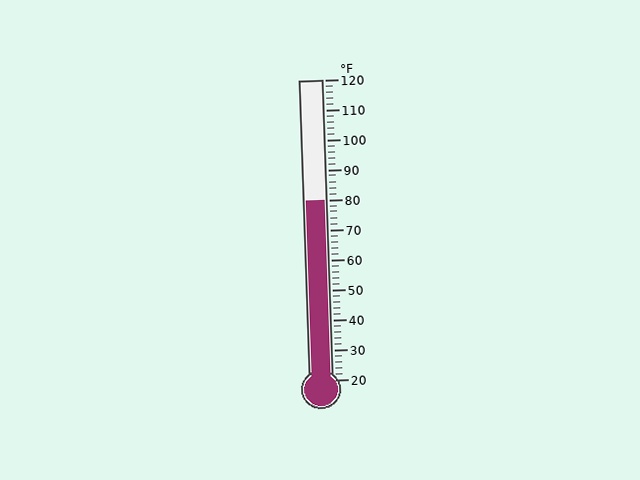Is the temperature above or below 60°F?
The temperature is above 60°F.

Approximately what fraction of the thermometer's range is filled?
The thermometer is filled to approximately 60% of its range.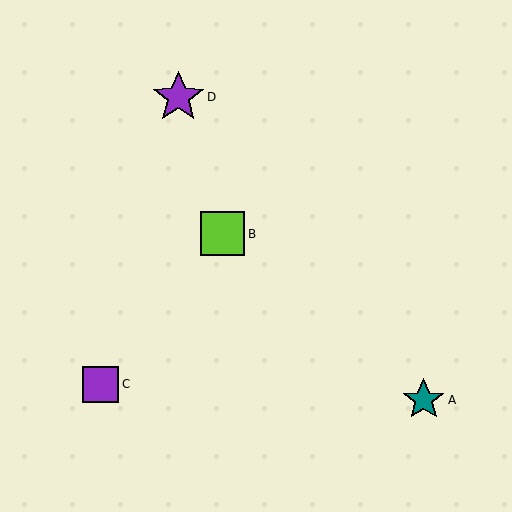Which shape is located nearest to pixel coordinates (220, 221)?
The lime square (labeled B) at (223, 234) is nearest to that location.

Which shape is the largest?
The purple star (labeled D) is the largest.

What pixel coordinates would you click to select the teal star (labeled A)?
Click at (424, 400) to select the teal star A.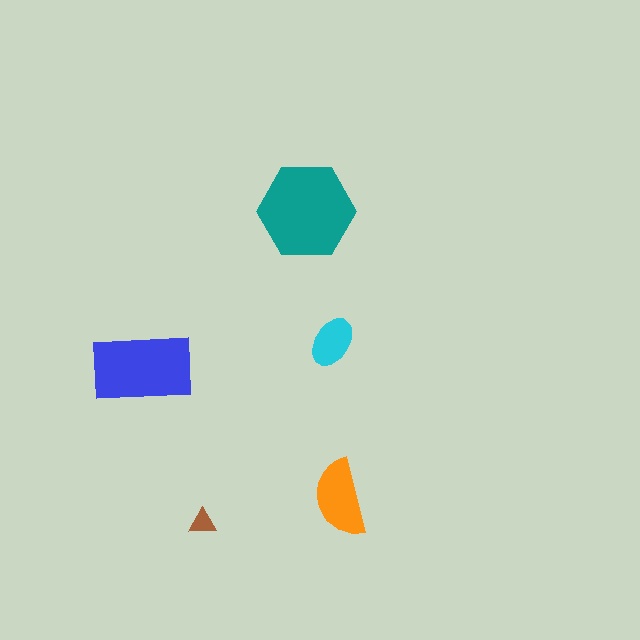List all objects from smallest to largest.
The brown triangle, the cyan ellipse, the orange semicircle, the blue rectangle, the teal hexagon.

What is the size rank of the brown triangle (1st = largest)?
5th.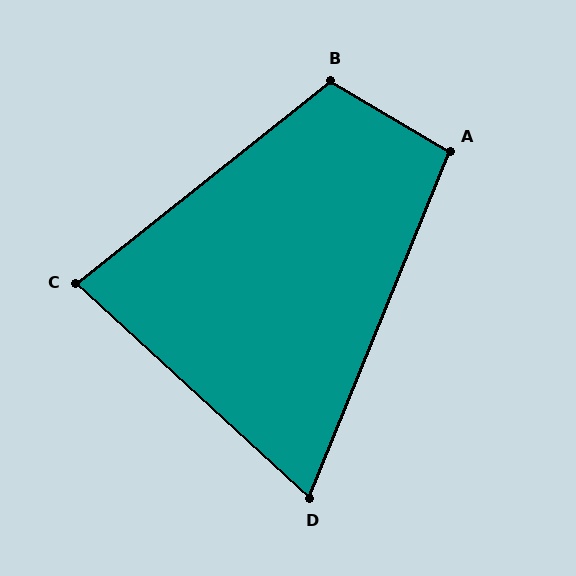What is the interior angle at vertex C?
Approximately 81 degrees (acute).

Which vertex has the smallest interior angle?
D, at approximately 69 degrees.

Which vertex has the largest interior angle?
B, at approximately 111 degrees.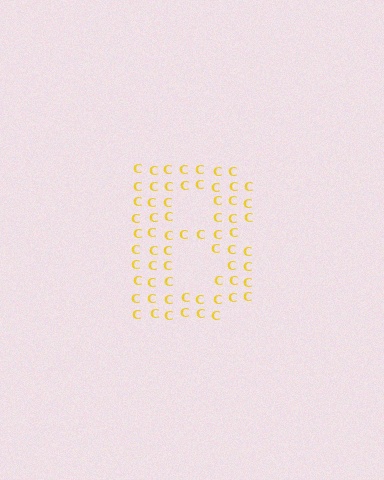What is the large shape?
The large shape is the letter B.